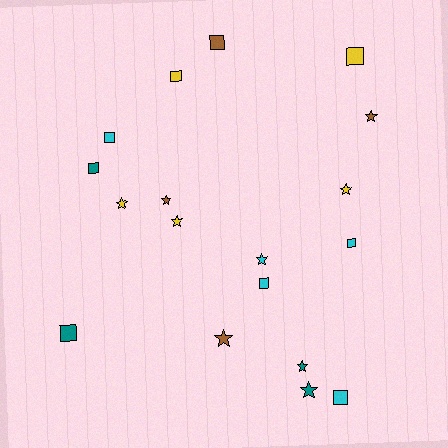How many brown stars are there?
There are 3 brown stars.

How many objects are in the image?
There are 18 objects.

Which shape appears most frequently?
Square, with 9 objects.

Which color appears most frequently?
Cyan, with 5 objects.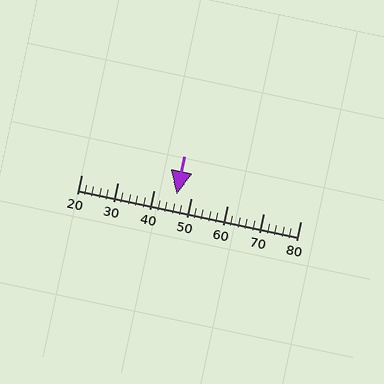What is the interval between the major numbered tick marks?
The major tick marks are spaced 10 units apart.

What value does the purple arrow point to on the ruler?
The purple arrow points to approximately 46.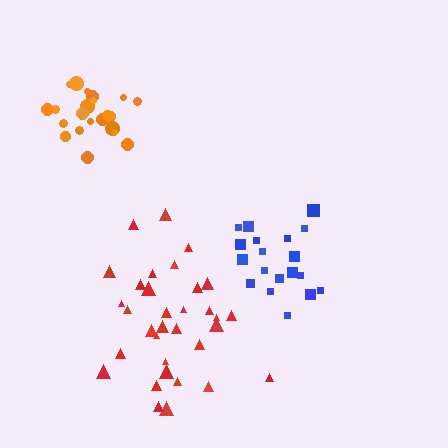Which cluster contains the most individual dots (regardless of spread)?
Red (33).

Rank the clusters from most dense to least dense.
orange, blue, red.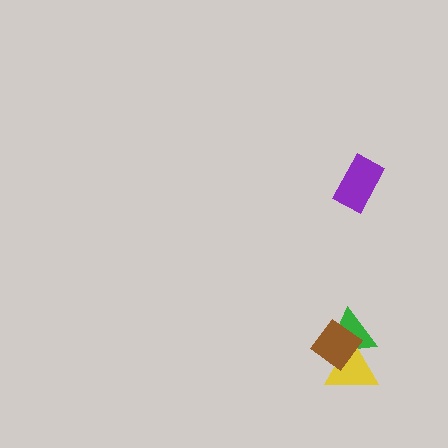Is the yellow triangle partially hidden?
Yes, it is partially covered by another shape.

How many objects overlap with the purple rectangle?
0 objects overlap with the purple rectangle.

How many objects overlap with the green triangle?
2 objects overlap with the green triangle.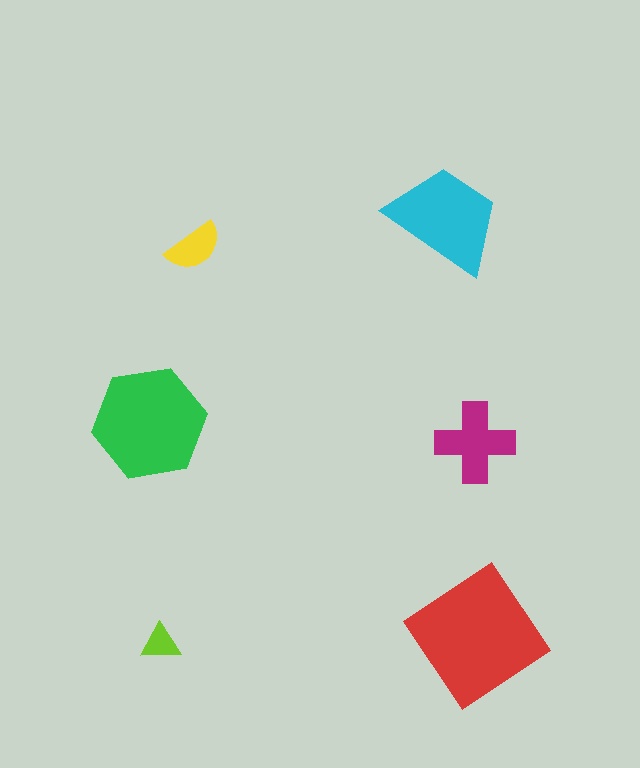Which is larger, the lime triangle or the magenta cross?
The magenta cross.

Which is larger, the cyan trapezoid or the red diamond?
The red diamond.